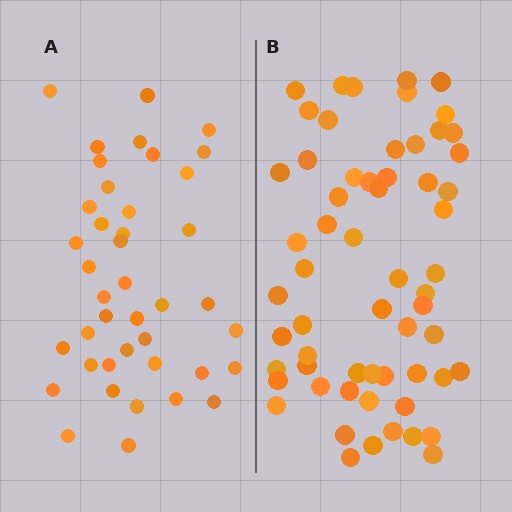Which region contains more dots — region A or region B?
Region B (the right region) has more dots.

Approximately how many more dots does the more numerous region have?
Region B has approximately 20 more dots than region A.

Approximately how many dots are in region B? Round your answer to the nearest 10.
About 60 dots.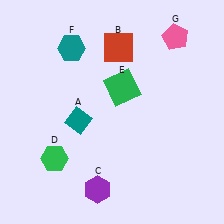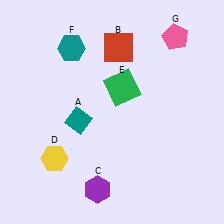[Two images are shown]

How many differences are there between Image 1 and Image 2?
There is 1 difference between the two images.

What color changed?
The hexagon (D) changed from green in Image 1 to yellow in Image 2.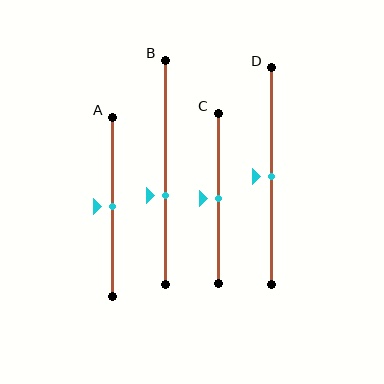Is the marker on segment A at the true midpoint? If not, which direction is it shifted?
Yes, the marker on segment A is at the true midpoint.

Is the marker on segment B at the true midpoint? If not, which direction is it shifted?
No, the marker on segment B is shifted downward by about 11% of the segment length.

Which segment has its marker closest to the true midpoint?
Segment A has its marker closest to the true midpoint.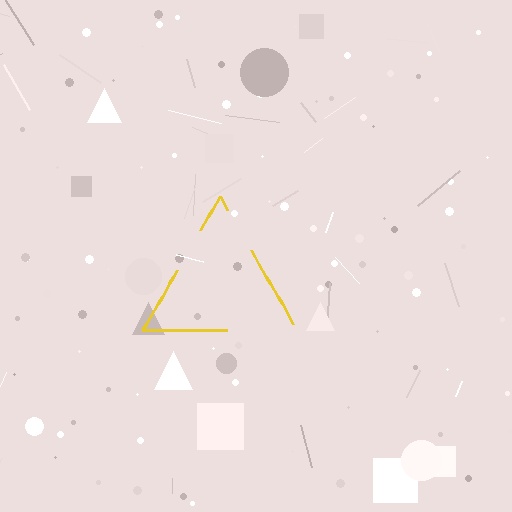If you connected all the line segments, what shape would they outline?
They would outline a triangle.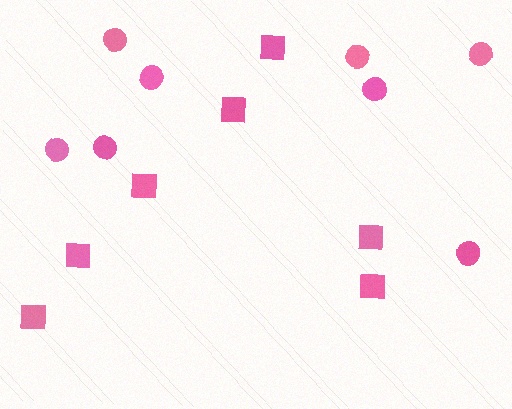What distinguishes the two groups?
There are 2 groups: one group of squares (7) and one group of circles (8).